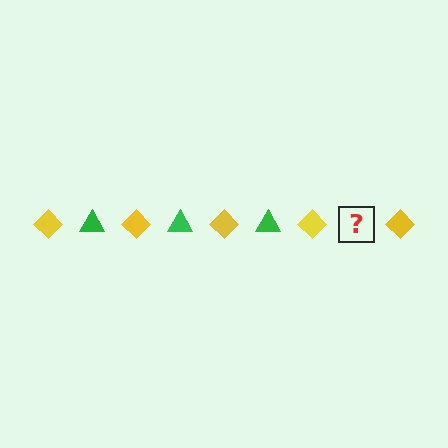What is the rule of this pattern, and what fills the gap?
The rule is that the pattern alternates between yellow diamond and green triangle. The gap should be filled with a green triangle.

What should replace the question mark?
The question mark should be replaced with a green triangle.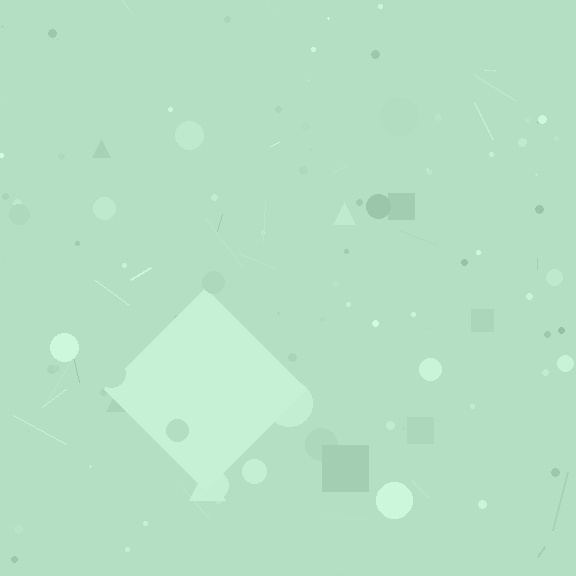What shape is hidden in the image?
A diamond is hidden in the image.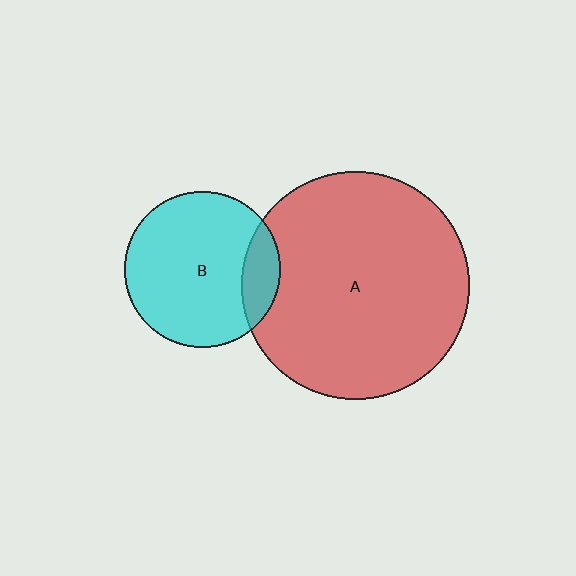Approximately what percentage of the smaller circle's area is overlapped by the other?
Approximately 15%.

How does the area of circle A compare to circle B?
Approximately 2.1 times.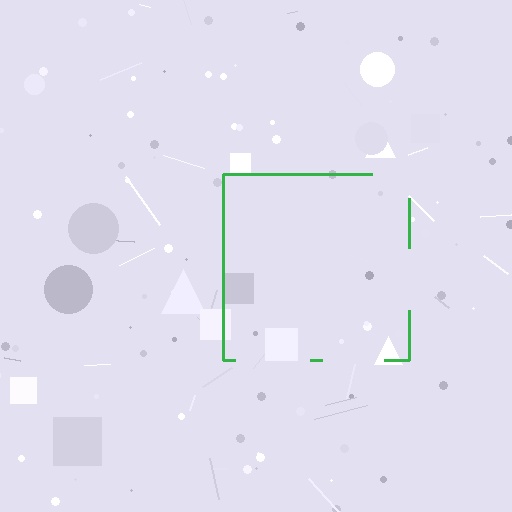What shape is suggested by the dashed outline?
The dashed outline suggests a square.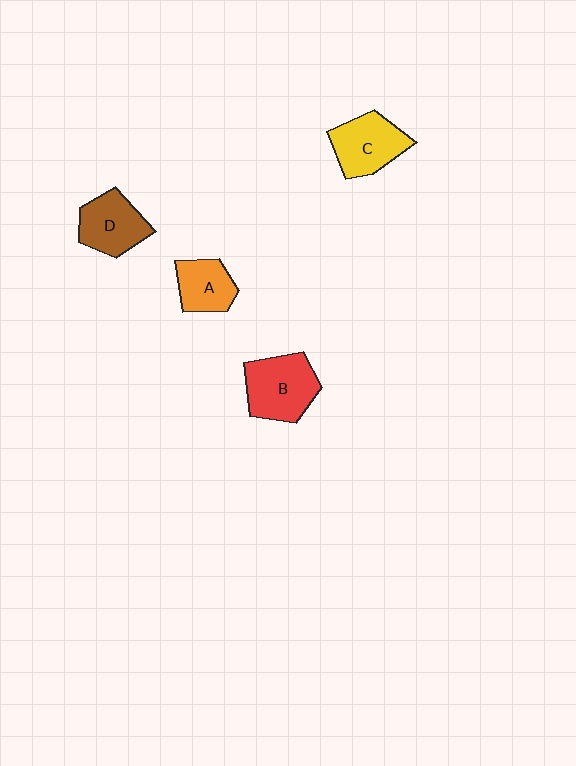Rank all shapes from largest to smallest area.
From largest to smallest: B (red), C (yellow), D (brown), A (orange).